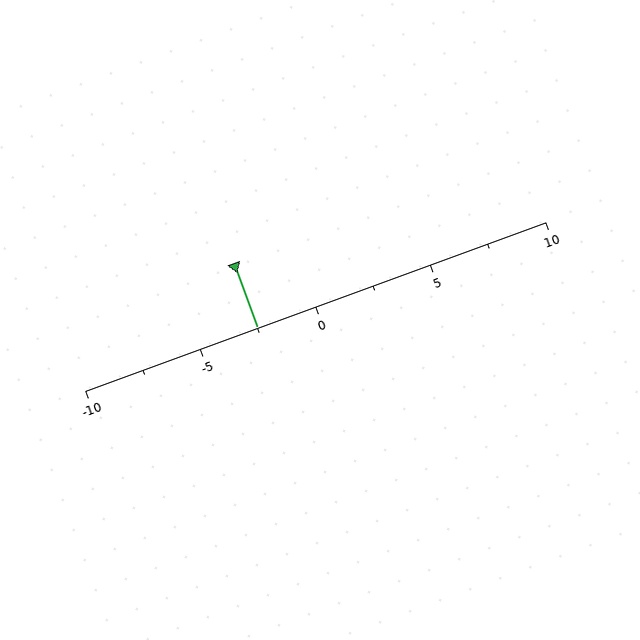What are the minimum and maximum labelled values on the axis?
The axis runs from -10 to 10.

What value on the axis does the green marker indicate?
The marker indicates approximately -2.5.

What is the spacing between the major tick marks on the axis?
The major ticks are spaced 5 apart.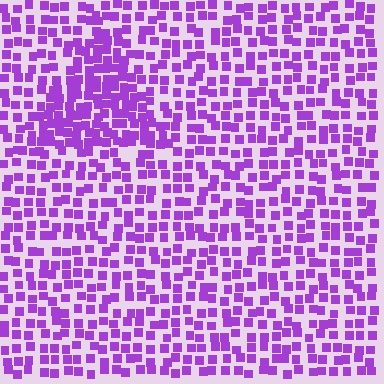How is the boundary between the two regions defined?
The boundary is defined by a change in element density (approximately 1.8x ratio). All elements are the same color, size, and shape.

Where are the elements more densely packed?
The elements are more densely packed inside the triangle boundary.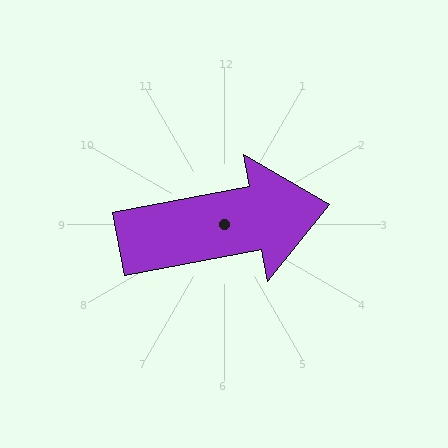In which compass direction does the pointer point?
East.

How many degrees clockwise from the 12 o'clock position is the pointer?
Approximately 79 degrees.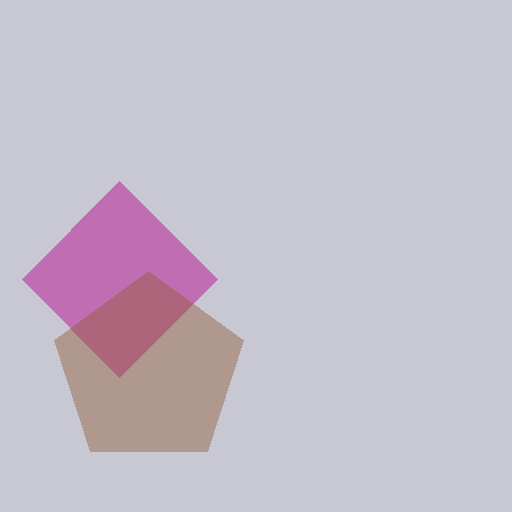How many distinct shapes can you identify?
There are 2 distinct shapes: a magenta diamond, a brown pentagon.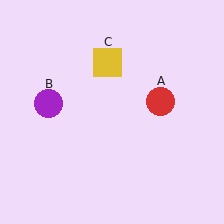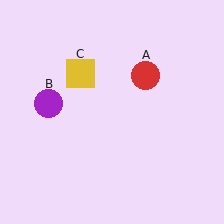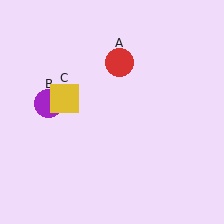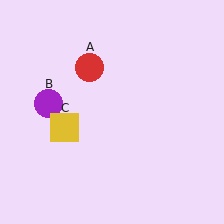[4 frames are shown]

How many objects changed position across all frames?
2 objects changed position: red circle (object A), yellow square (object C).